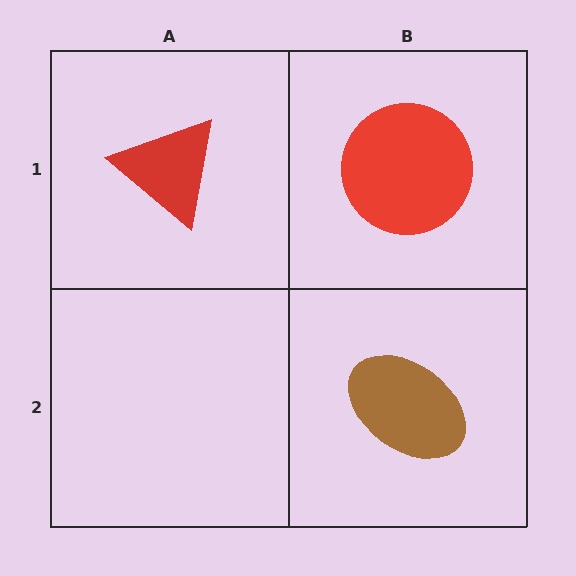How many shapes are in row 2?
1 shape.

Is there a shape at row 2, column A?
No, that cell is empty.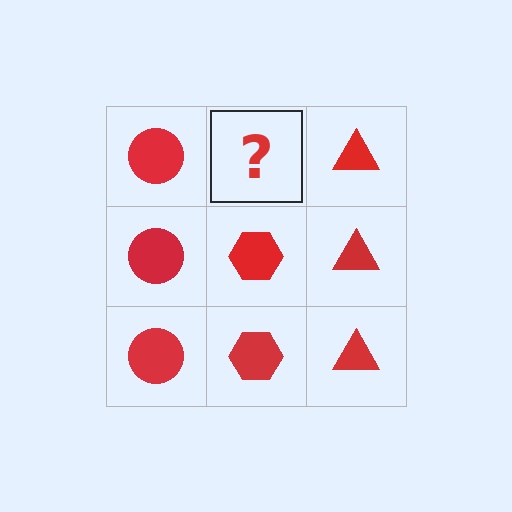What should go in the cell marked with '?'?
The missing cell should contain a red hexagon.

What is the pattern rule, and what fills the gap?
The rule is that each column has a consistent shape. The gap should be filled with a red hexagon.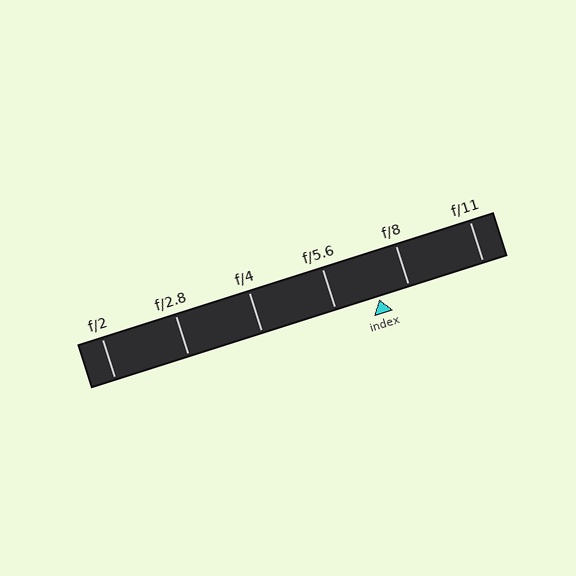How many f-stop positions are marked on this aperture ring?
There are 6 f-stop positions marked.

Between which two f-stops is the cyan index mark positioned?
The index mark is between f/5.6 and f/8.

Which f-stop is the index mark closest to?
The index mark is closest to f/8.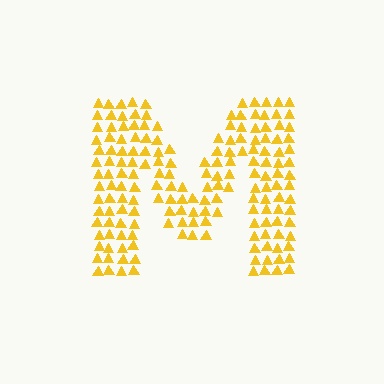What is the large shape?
The large shape is the letter M.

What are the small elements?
The small elements are triangles.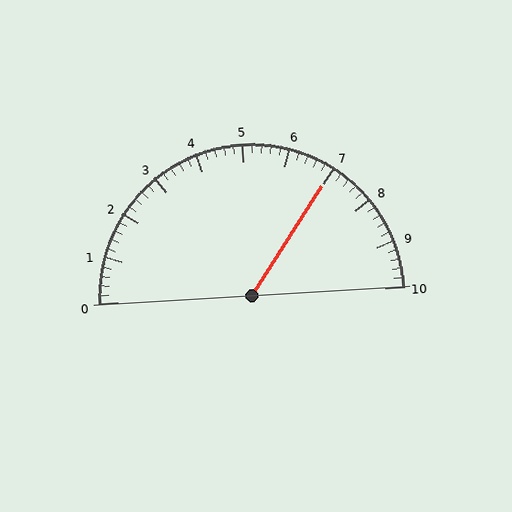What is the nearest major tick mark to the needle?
The nearest major tick mark is 7.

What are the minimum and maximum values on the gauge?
The gauge ranges from 0 to 10.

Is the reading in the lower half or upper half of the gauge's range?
The reading is in the upper half of the range (0 to 10).